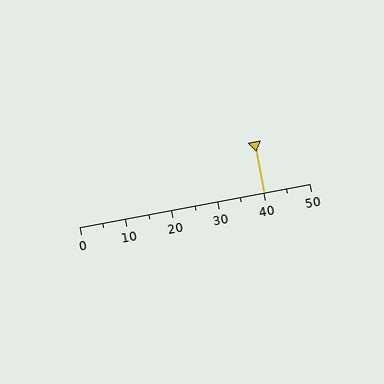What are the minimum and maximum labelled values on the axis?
The axis runs from 0 to 50.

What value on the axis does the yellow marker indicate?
The marker indicates approximately 40.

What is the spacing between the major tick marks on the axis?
The major ticks are spaced 10 apart.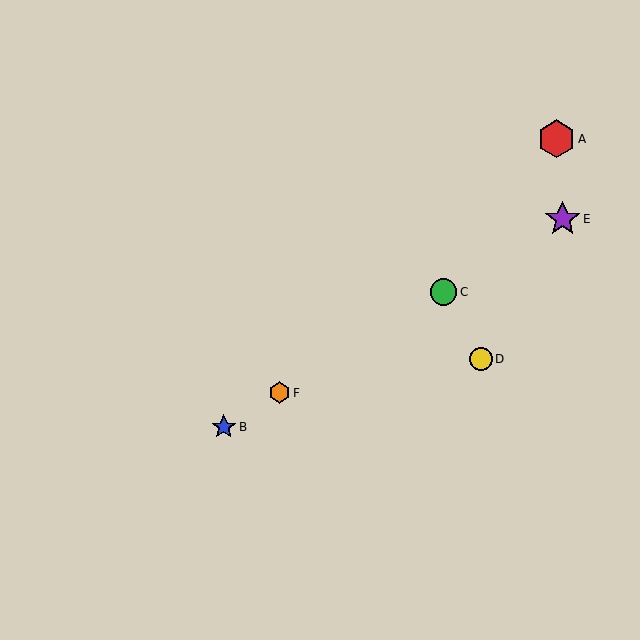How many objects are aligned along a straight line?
4 objects (B, C, E, F) are aligned along a straight line.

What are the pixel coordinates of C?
Object C is at (443, 292).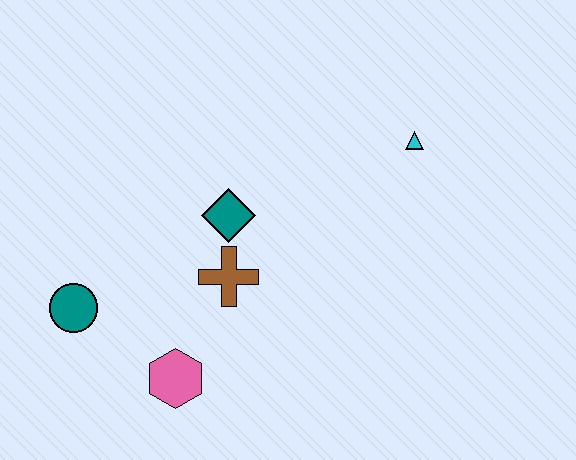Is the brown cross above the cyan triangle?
No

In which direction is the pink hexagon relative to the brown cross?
The pink hexagon is below the brown cross.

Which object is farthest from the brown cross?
The cyan triangle is farthest from the brown cross.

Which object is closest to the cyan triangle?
The teal diamond is closest to the cyan triangle.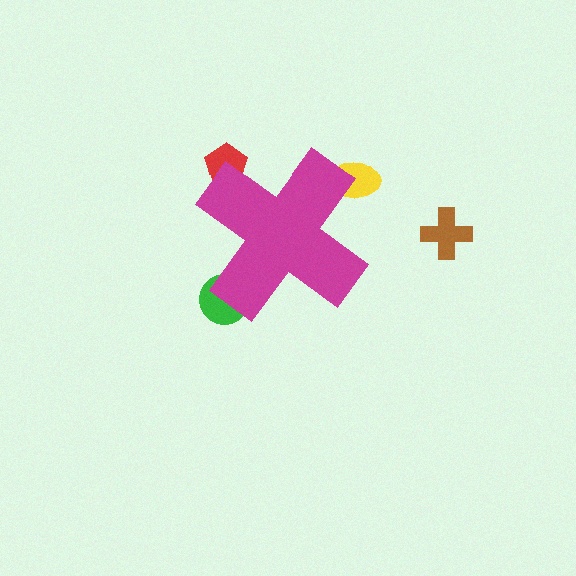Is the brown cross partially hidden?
No, the brown cross is fully visible.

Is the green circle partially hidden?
Yes, the green circle is partially hidden behind the magenta cross.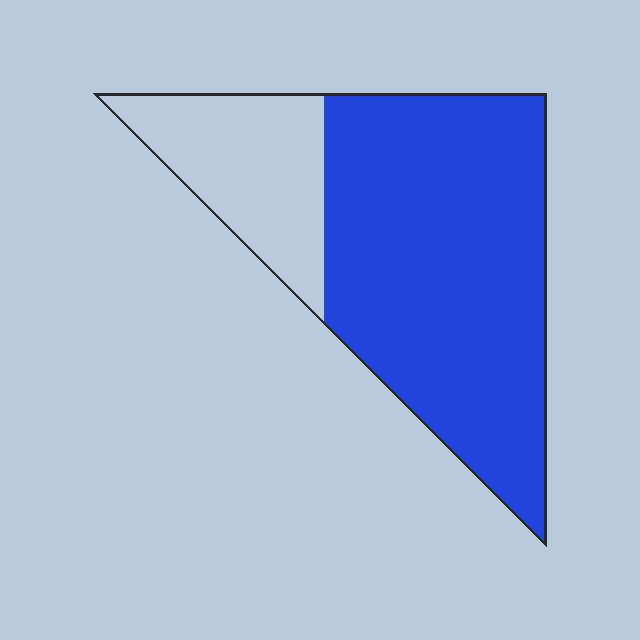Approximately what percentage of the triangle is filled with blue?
Approximately 75%.